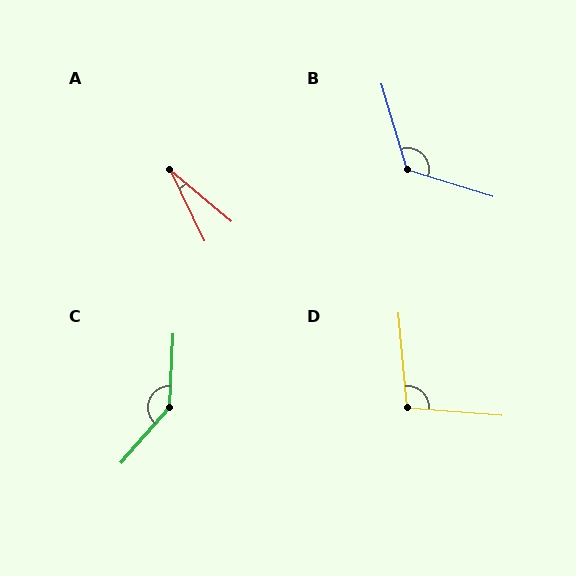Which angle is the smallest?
A, at approximately 24 degrees.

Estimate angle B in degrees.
Approximately 124 degrees.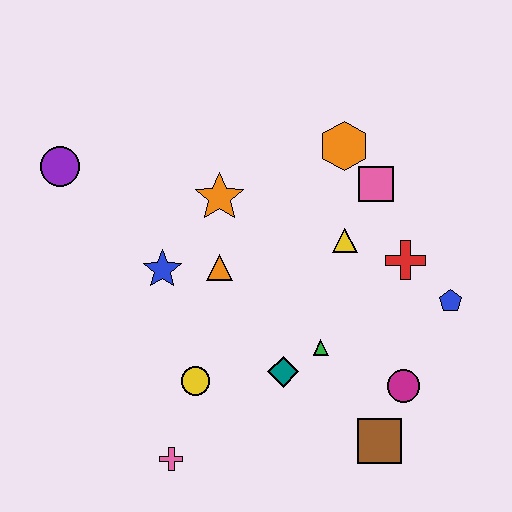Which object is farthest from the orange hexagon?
The pink cross is farthest from the orange hexagon.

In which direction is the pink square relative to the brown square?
The pink square is above the brown square.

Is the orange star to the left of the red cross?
Yes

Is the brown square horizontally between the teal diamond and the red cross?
Yes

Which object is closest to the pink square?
The orange hexagon is closest to the pink square.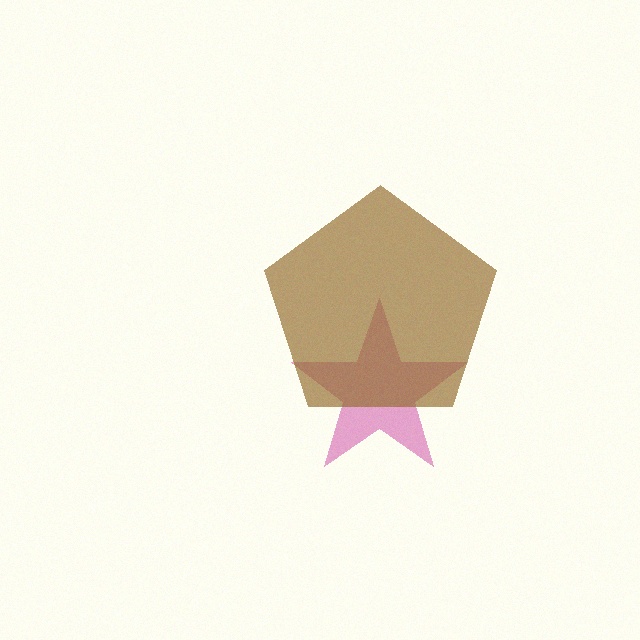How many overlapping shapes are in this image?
There are 2 overlapping shapes in the image.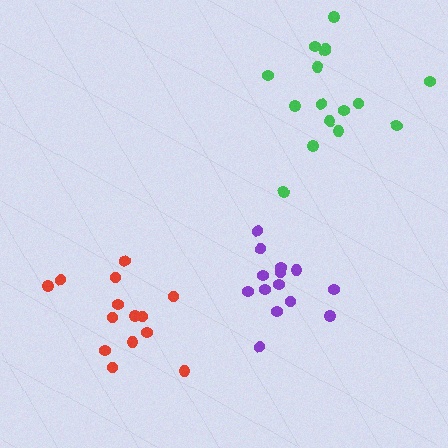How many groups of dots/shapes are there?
There are 3 groups.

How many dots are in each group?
Group 1: 16 dots, Group 2: 14 dots, Group 3: 14 dots (44 total).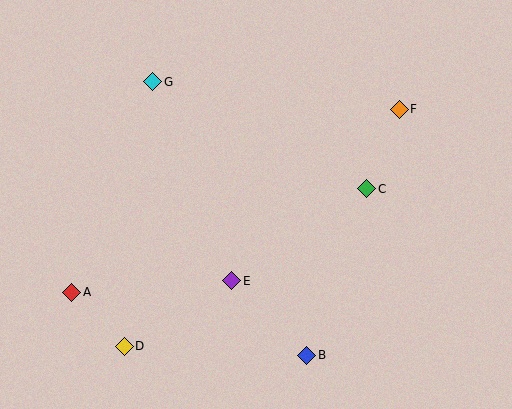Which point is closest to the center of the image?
Point E at (232, 281) is closest to the center.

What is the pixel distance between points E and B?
The distance between E and B is 106 pixels.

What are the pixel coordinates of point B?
Point B is at (307, 355).